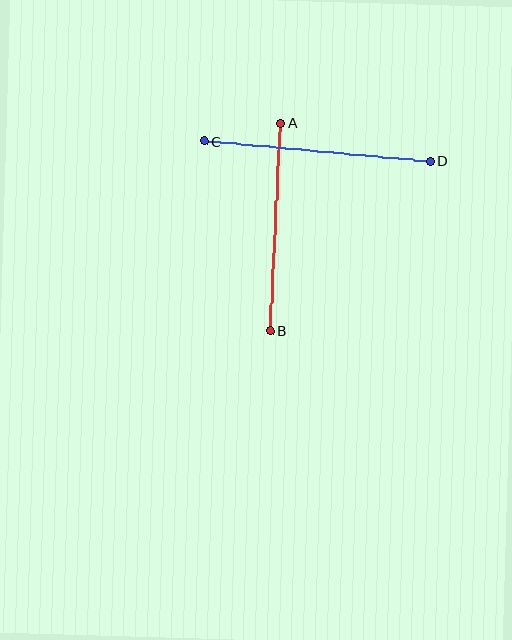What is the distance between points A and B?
The distance is approximately 208 pixels.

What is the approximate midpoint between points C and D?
The midpoint is at approximately (317, 151) pixels.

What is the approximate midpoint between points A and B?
The midpoint is at approximately (275, 227) pixels.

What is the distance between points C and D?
The distance is approximately 226 pixels.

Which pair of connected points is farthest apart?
Points C and D are farthest apart.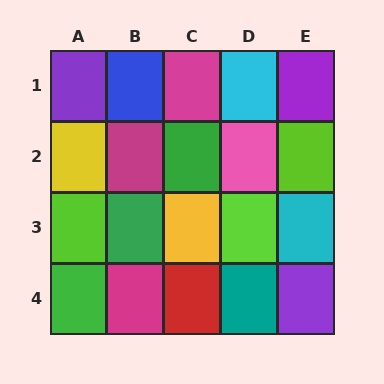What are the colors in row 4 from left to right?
Green, magenta, red, teal, purple.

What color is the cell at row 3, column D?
Lime.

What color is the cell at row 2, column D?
Pink.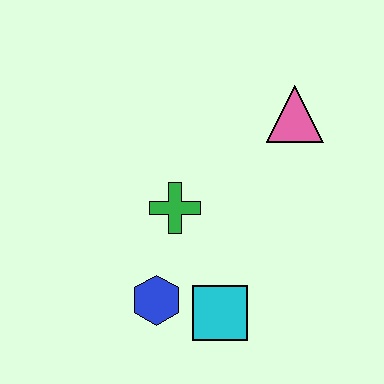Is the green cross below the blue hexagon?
No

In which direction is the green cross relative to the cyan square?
The green cross is above the cyan square.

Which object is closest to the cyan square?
The blue hexagon is closest to the cyan square.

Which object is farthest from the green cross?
The pink triangle is farthest from the green cross.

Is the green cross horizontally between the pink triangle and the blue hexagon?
Yes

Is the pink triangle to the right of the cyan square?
Yes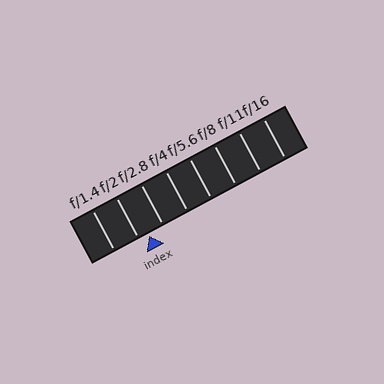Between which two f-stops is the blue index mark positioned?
The index mark is between f/2 and f/2.8.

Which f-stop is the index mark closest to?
The index mark is closest to f/2.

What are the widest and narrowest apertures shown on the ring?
The widest aperture shown is f/1.4 and the narrowest is f/16.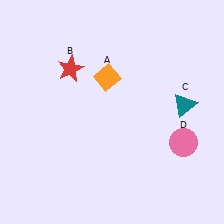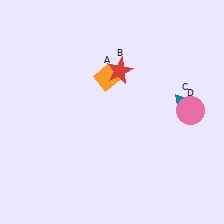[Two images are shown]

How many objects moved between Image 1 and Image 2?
2 objects moved between the two images.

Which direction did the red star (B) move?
The red star (B) moved right.